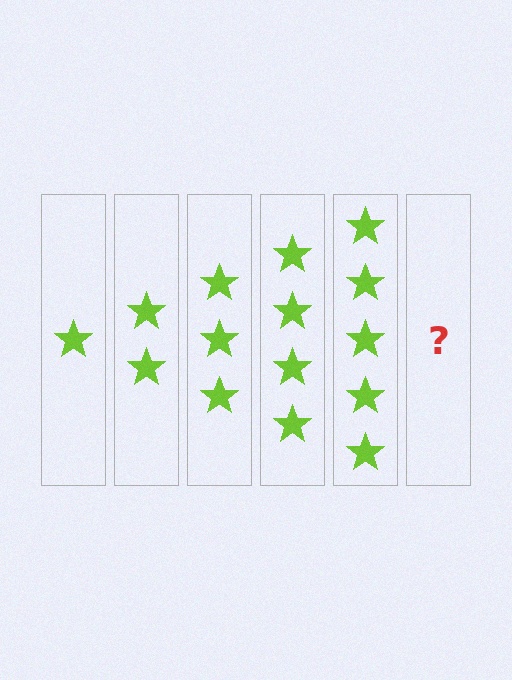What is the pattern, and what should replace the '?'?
The pattern is that each step adds one more star. The '?' should be 6 stars.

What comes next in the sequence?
The next element should be 6 stars.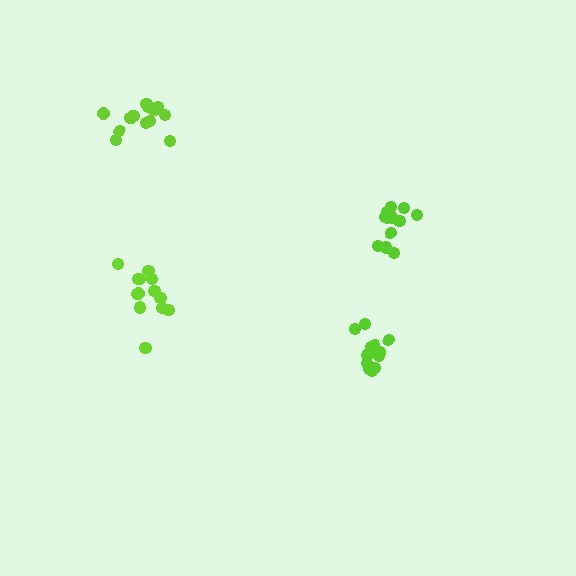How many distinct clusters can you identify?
There are 4 distinct clusters.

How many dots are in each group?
Group 1: 14 dots, Group 2: 14 dots, Group 3: 14 dots, Group 4: 13 dots (55 total).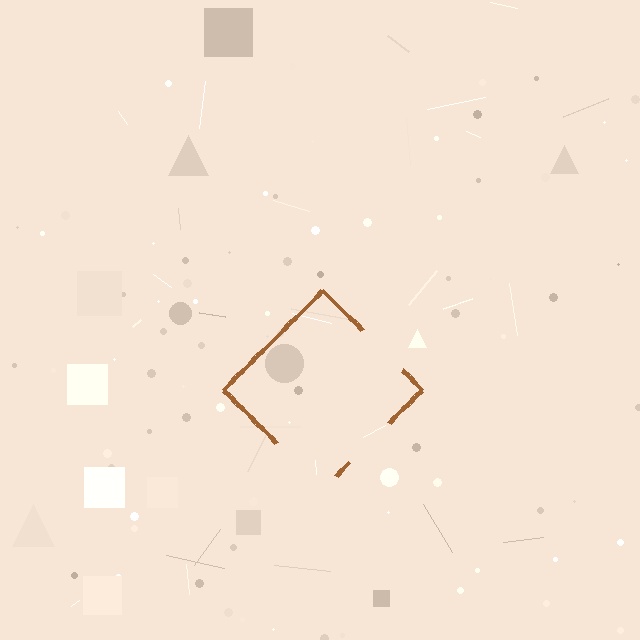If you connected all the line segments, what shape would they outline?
They would outline a diamond.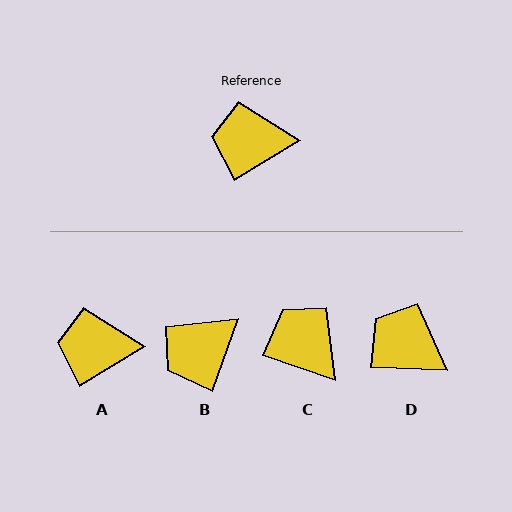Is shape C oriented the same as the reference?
No, it is off by about 51 degrees.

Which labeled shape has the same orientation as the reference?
A.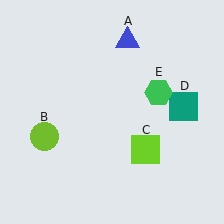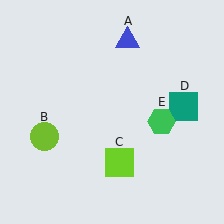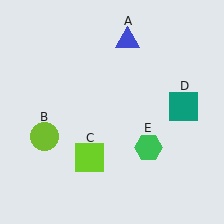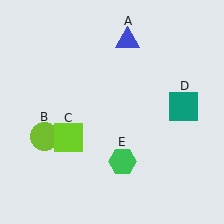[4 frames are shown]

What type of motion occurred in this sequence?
The lime square (object C), green hexagon (object E) rotated clockwise around the center of the scene.